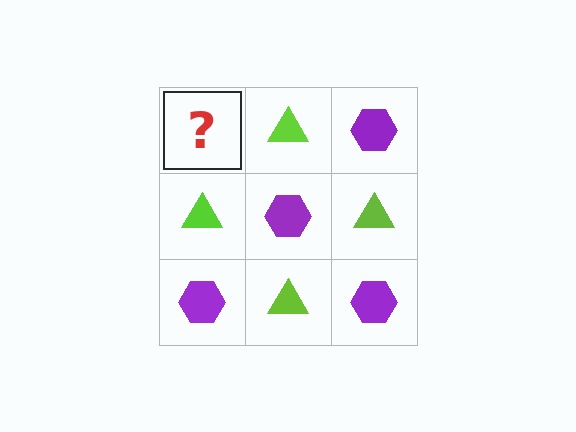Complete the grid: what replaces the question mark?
The question mark should be replaced with a purple hexagon.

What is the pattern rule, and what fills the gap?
The rule is that it alternates purple hexagon and lime triangle in a checkerboard pattern. The gap should be filled with a purple hexagon.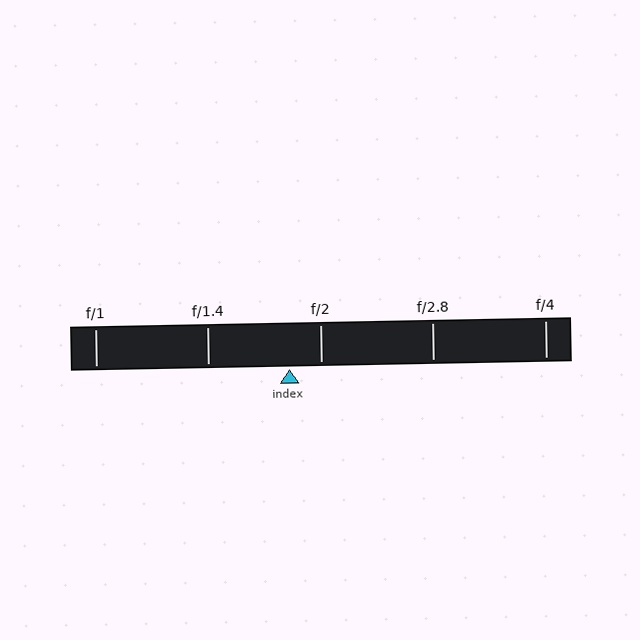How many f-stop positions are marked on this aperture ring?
There are 5 f-stop positions marked.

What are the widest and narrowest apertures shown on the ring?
The widest aperture shown is f/1 and the narrowest is f/4.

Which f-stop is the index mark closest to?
The index mark is closest to f/2.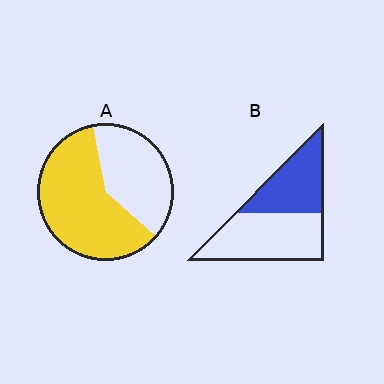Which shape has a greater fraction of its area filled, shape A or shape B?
Shape A.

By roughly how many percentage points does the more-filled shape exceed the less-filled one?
By roughly 20 percentage points (A over B).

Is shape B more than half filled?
No.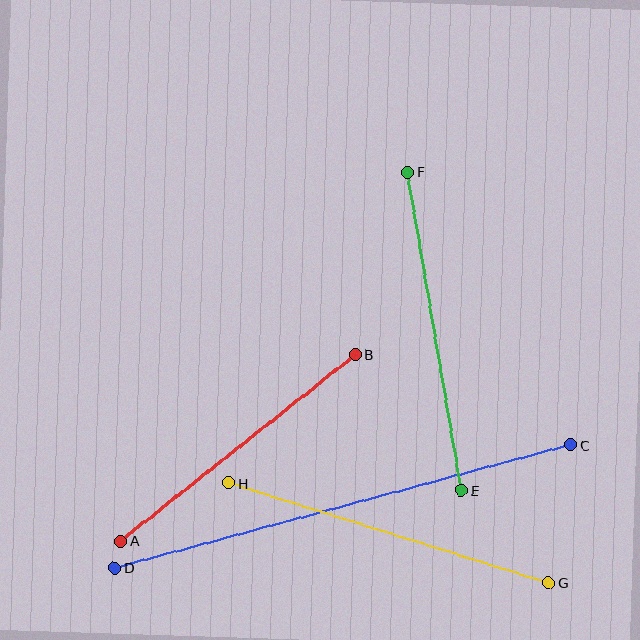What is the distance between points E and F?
The distance is approximately 323 pixels.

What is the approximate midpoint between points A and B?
The midpoint is at approximately (238, 448) pixels.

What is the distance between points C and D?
The distance is approximately 473 pixels.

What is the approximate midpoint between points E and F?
The midpoint is at approximately (434, 331) pixels.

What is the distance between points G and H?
The distance is approximately 335 pixels.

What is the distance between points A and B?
The distance is approximately 300 pixels.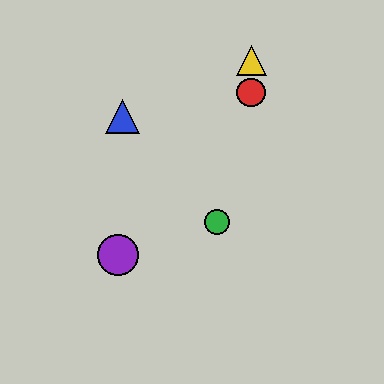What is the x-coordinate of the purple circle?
The purple circle is at x≈118.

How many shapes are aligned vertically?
2 shapes (the red circle, the yellow triangle) are aligned vertically.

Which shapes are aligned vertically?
The red circle, the yellow triangle are aligned vertically.